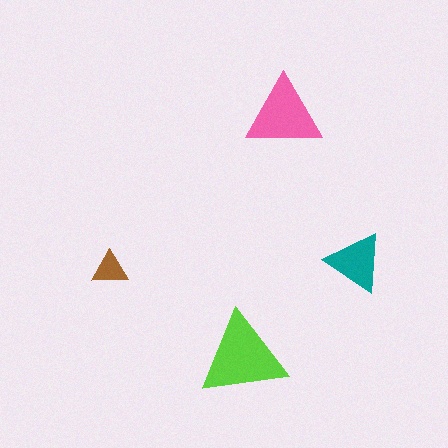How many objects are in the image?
There are 4 objects in the image.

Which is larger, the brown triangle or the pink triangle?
The pink one.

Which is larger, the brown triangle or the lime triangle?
The lime one.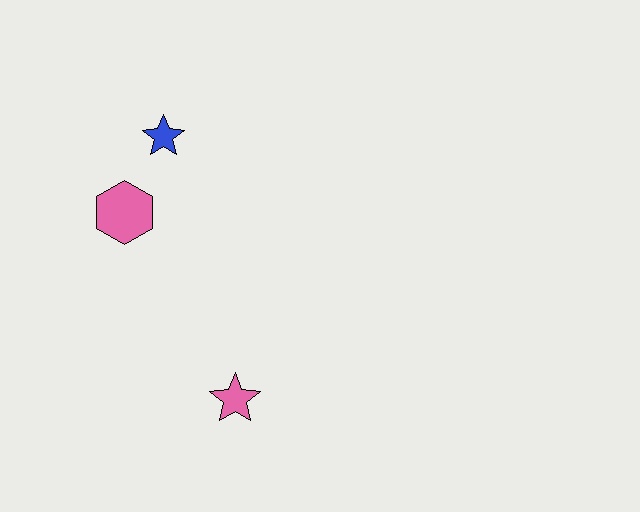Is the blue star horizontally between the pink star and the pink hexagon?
Yes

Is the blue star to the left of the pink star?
Yes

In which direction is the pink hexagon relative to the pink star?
The pink hexagon is above the pink star.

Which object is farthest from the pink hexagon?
The pink star is farthest from the pink hexagon.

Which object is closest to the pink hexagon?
The blue star is closest to the pink hexagon.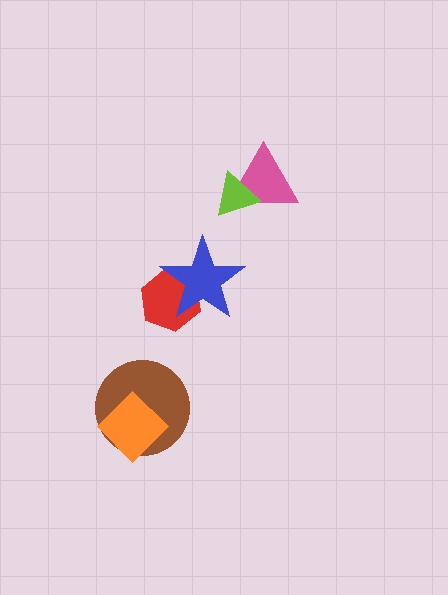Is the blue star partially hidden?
No, no other shape covers it.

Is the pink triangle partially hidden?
Yes, it is partially covered by another shape.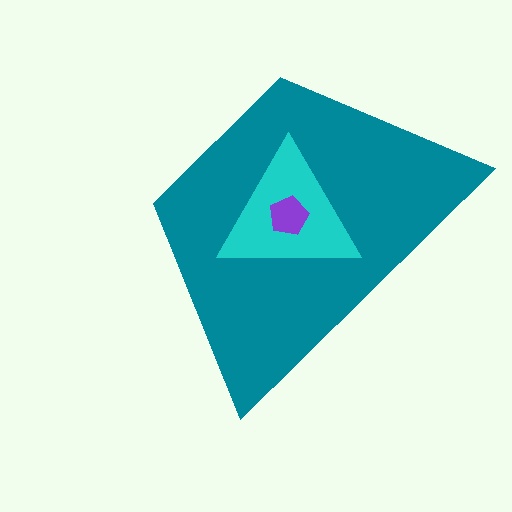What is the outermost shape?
The teal trapezoid.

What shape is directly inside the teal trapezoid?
The cyan triangle.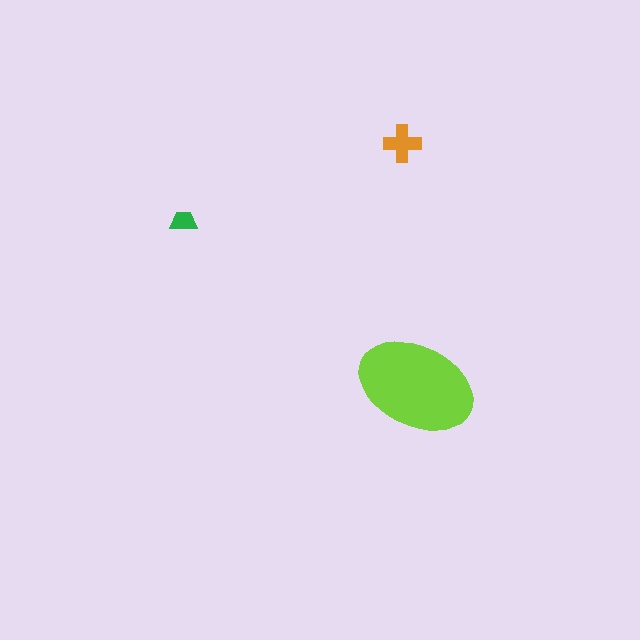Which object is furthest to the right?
The lime ellipse is rightmost.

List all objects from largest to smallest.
The lime ellipse, the orange cross, the green trapezoid.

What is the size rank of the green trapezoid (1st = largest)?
3rd.